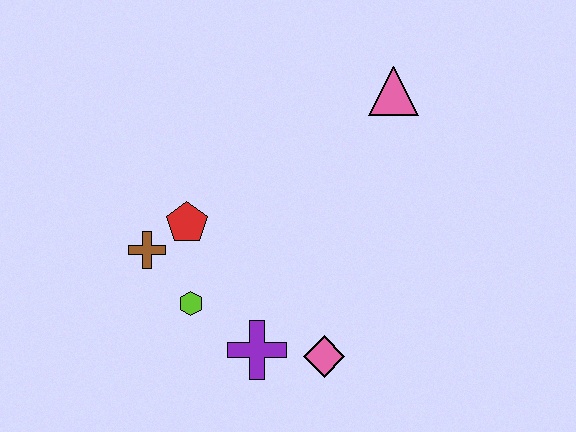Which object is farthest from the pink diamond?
The pink triangle is farthest from the pink diamond.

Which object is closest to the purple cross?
The pink diamond is closest to the purple cross.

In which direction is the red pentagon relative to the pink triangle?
The red pentagon is to the left of the pink triangle.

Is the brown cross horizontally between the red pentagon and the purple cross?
No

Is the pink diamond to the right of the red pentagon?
Yes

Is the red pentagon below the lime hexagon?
No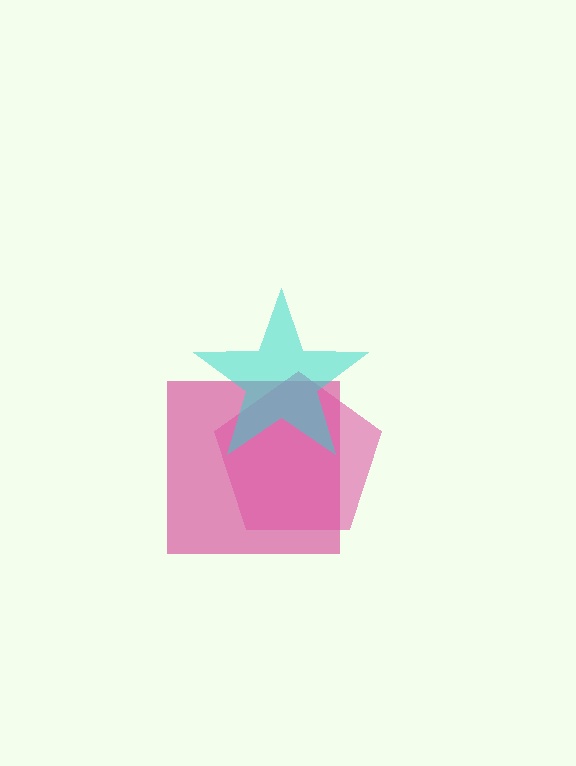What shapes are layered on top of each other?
The layered shapes are: a magenta square, a pink pentagon, a cyan star.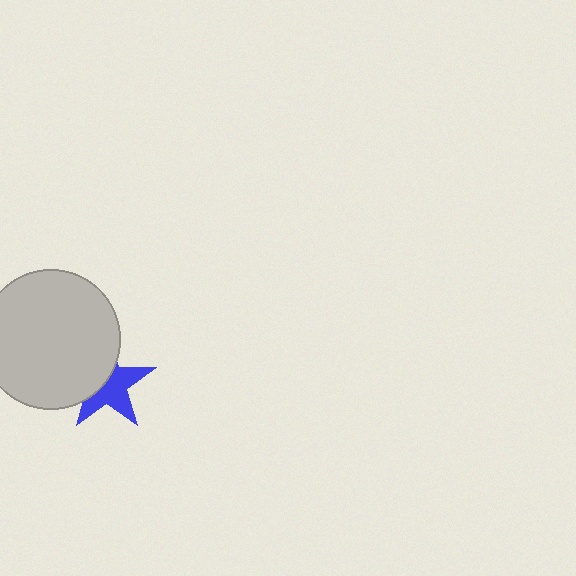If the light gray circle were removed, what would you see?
You would see the complete blue star.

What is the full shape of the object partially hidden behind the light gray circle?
The partially hidden object is a blue star.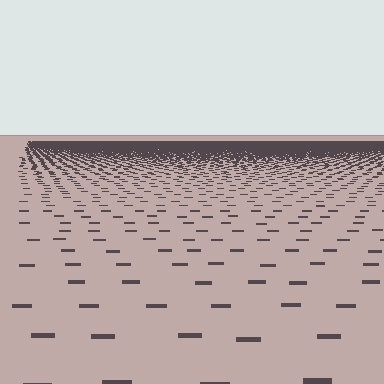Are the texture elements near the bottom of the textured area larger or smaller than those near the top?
Larger. Near the bottom, elements are closer to the viewer and appear at a bigger on-screen size.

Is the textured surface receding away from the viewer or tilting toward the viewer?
The surface is receding away from the viewer. Texture elements get smaller and denser toward the top.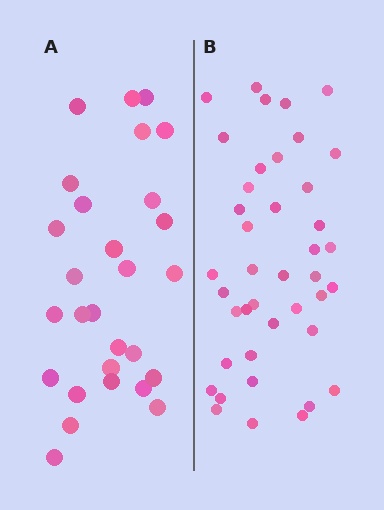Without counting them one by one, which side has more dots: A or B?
Region B (the right region) has more dots.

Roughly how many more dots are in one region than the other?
Region B has approximately 15 more dots than region A.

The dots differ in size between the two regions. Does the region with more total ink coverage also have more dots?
No. Region A has more total ink coverage because its dots are larger, but region B actually contains more individual dots. Total area can be misleading — the number of items is what matters here.